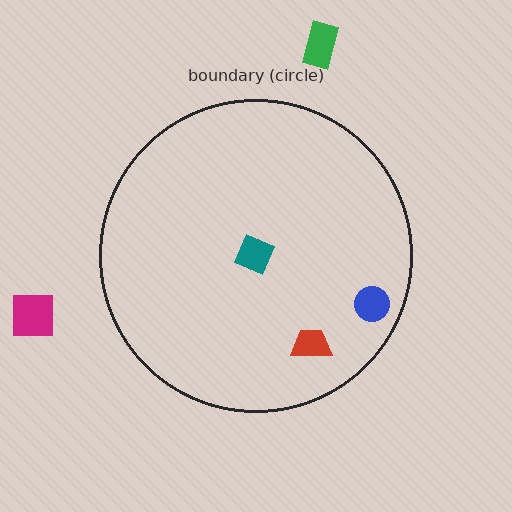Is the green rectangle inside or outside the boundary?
Outside.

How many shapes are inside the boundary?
3 inside, 2 outside.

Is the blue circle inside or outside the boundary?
Inside.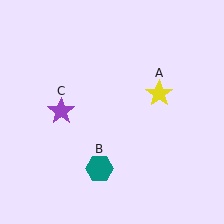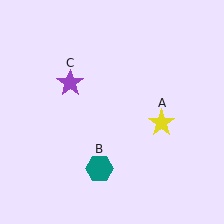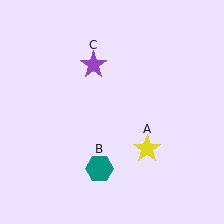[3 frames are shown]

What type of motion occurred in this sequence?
The yellow star (object A), purple star (object C) rotated clockwise around the center of the scene.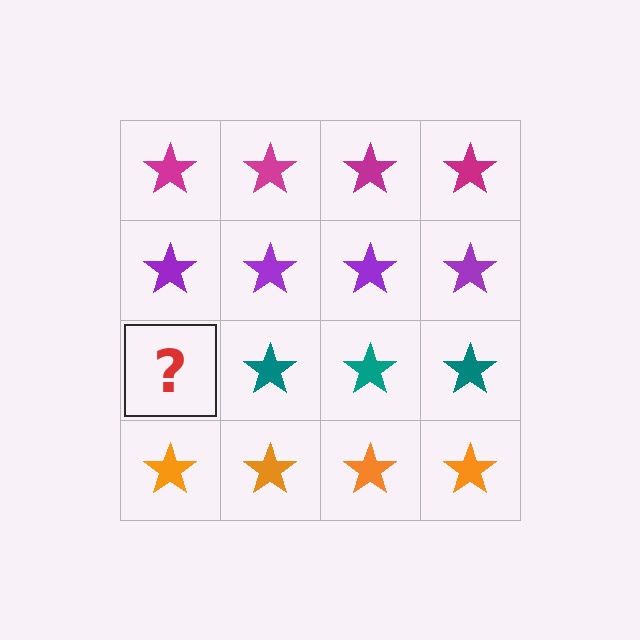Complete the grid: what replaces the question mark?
The question mark should be replaced with a teal star.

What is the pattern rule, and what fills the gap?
The rule is that each row has a consistent color. The gap should be filled with a teal star.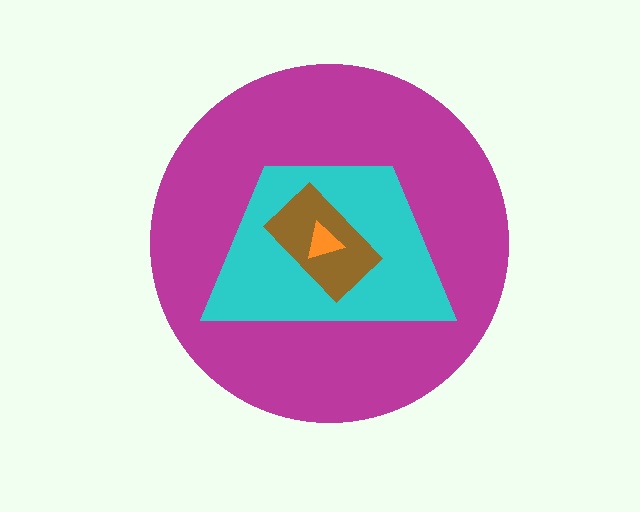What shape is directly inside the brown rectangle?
The orange triangle.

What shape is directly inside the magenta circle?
The cyan trapezoid.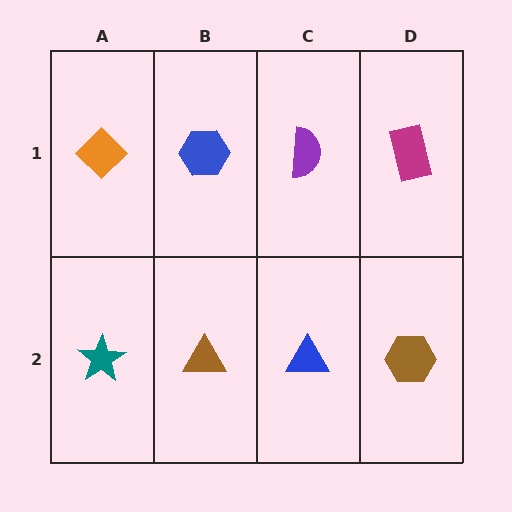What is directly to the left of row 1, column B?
An orange diamond.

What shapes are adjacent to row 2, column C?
A purple semicircle (row 1, column C), a brown triangle (row 2, column B), a brown hexagon (row 2, column D).